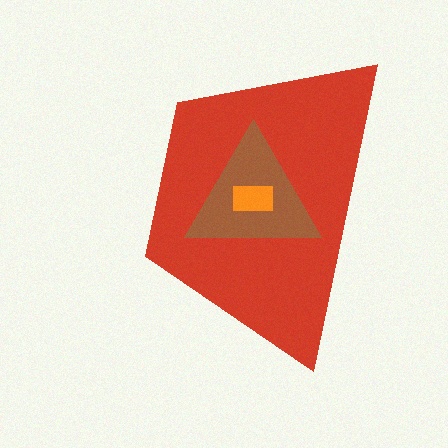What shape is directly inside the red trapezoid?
The brown triangle.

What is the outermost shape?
The red trapezoid.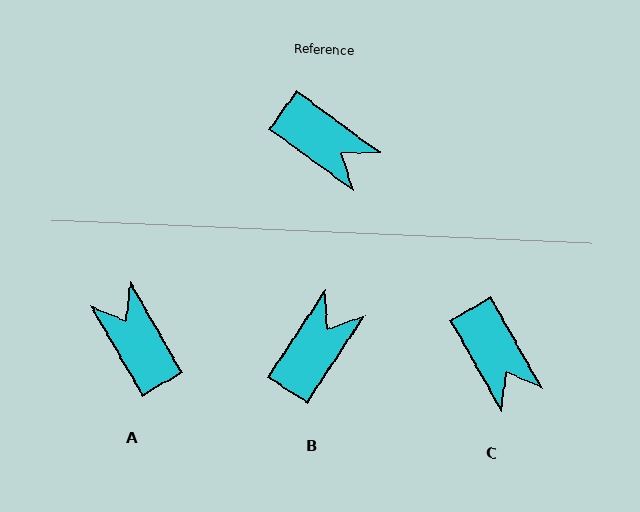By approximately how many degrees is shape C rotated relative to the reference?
Approximately 24 degrees clockwise.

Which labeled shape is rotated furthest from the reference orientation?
A, about 156 degrees away.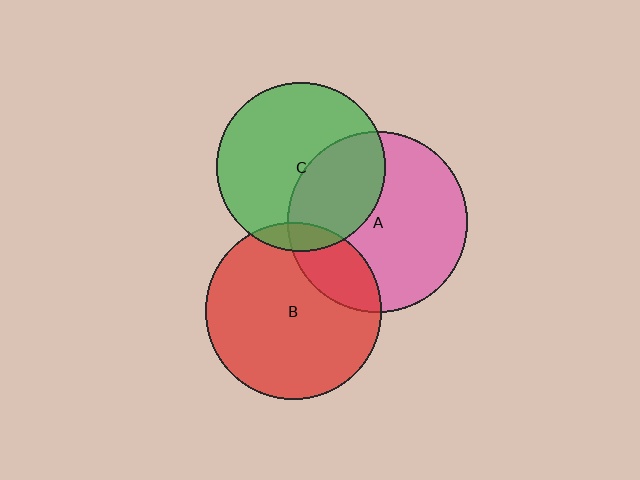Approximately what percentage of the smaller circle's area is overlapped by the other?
Approximately 35%.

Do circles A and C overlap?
Yes.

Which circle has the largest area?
Circle A (pink).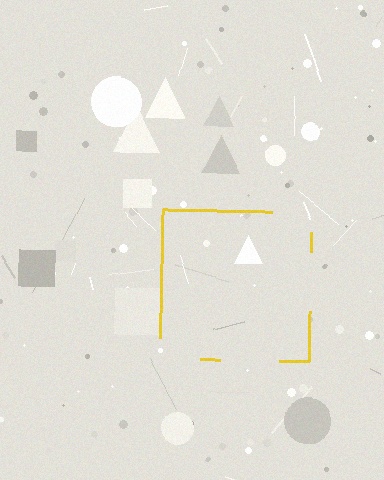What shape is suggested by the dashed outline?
The dashed outline suggests a square.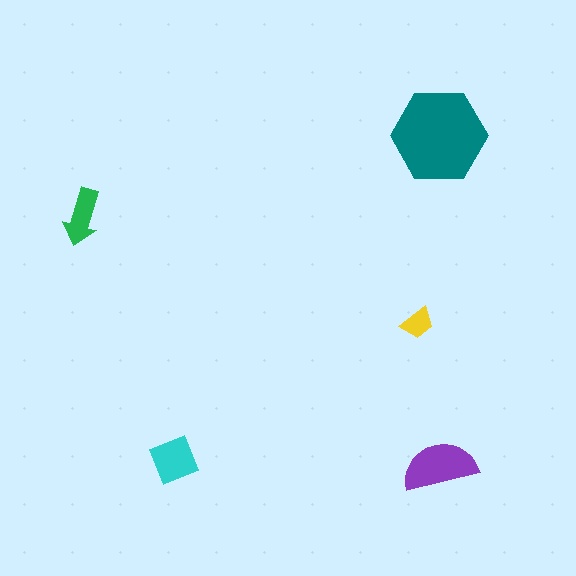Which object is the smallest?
The yellow trapezoid.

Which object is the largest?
The teal hexagon.